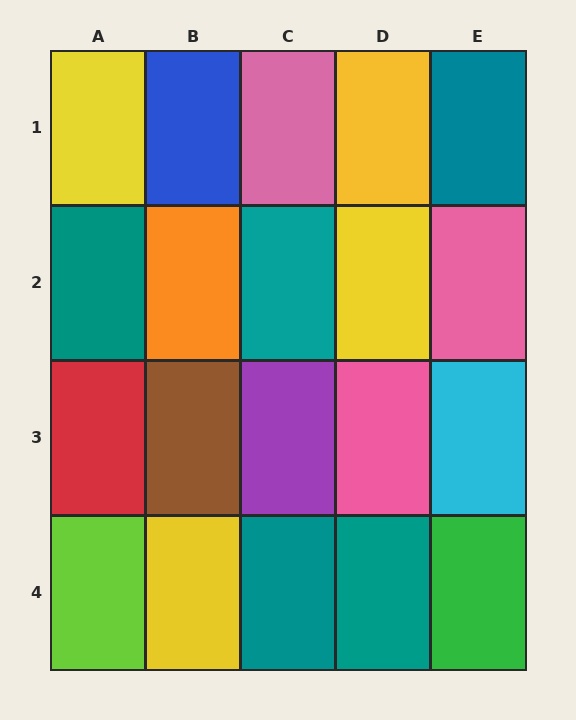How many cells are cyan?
1 cell is cyan.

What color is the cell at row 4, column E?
Green.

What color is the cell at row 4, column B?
Yellow.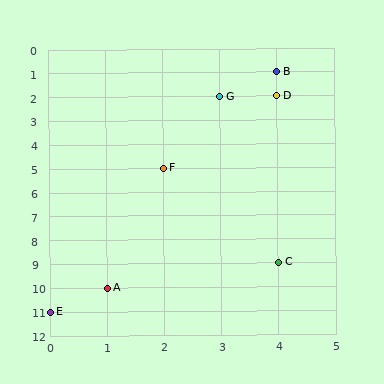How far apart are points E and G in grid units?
Points E and G are 3 columns and 9 rows apart (about 9.5 grid units diagonally).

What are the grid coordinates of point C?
Point C is at grid coordinates (4, 9).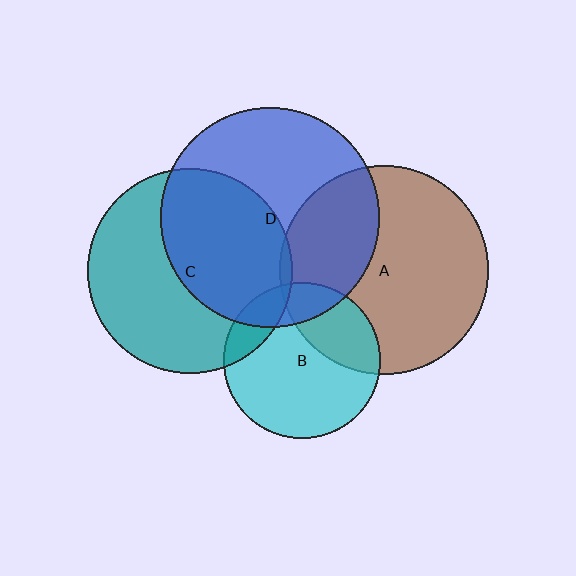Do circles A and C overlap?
Yes.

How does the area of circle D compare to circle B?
Approximately 2.0 times.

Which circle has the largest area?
Circle D (blue).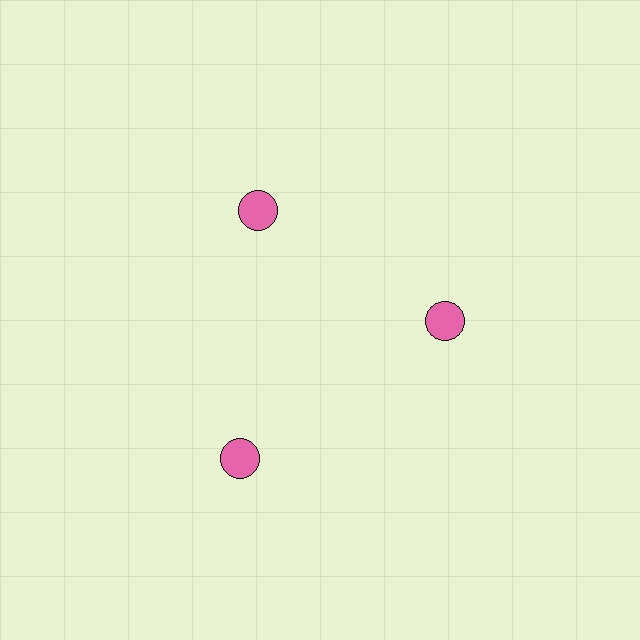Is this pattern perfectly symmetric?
No. The 3 pink circles are arranged in a ring, but one element near the 7 o'clock position is pushed outward from the center, breaking the 3-fold rotational symmetry.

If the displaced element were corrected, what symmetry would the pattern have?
It would have 3-fold rotational symmetry — the pattern would map onto itself every 120 degrees.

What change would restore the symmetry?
The symmetry would be restored by moving it inward, back onto the ring so that all 3 circles sit at equal angles and equal distance from the center.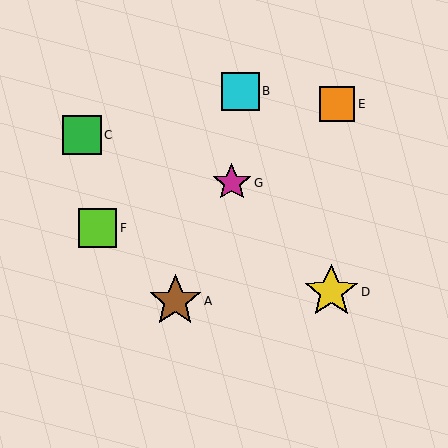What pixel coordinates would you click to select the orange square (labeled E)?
Click at (337, 104) to select the orange square E.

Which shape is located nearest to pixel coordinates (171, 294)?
The brown star (labeled A) at (175, 301) is nearest to that location.